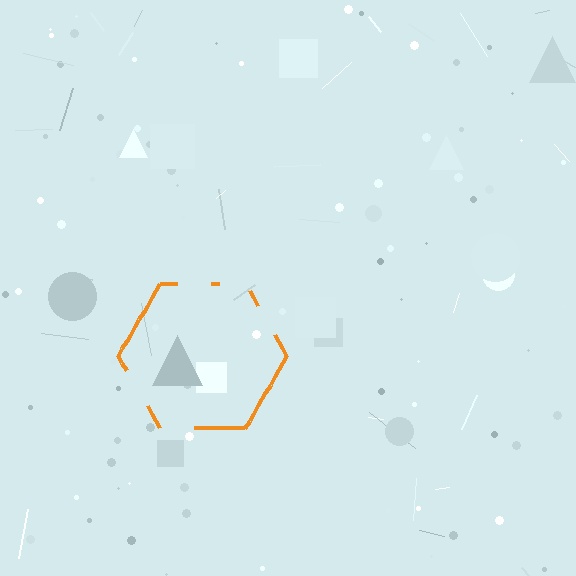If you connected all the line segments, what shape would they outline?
They would outline a hexagon.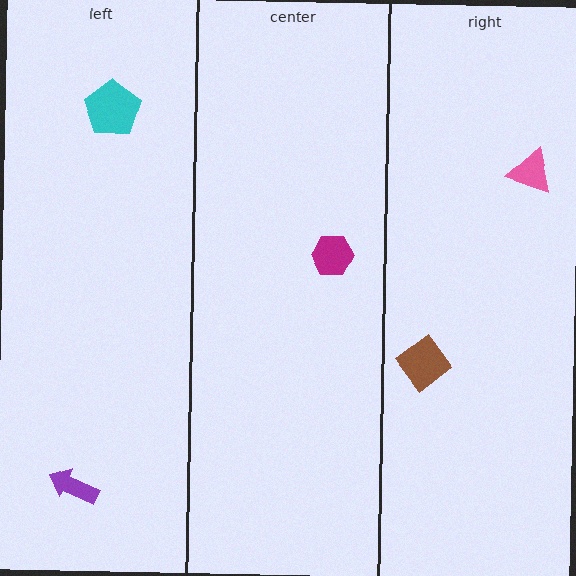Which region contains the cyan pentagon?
The left region.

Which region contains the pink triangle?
The right region.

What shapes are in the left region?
The purple arrow, the cyan pentagon.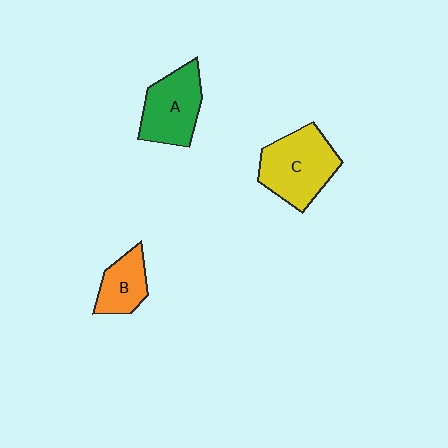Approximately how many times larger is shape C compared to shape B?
Approximately 1.8 times.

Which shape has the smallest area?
Shape B (orange).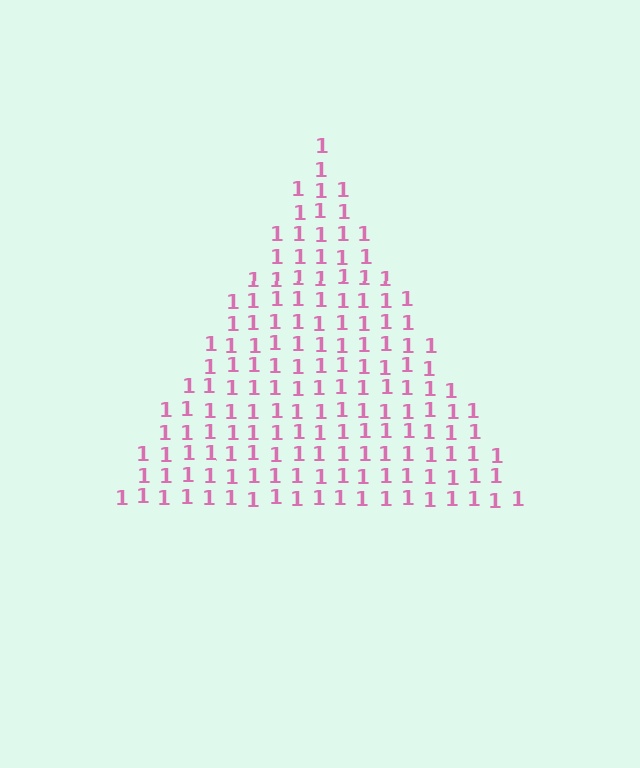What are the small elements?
The small elements are digit 1's.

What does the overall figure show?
The overall figure shows a triangle.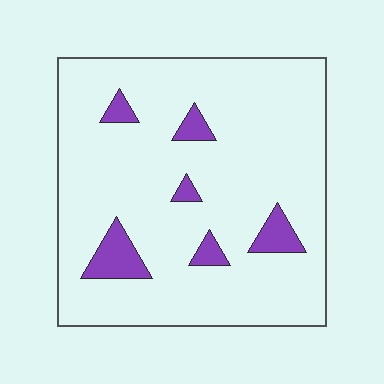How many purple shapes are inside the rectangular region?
6.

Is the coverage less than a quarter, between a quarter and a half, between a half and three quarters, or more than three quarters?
Less than a quarter.